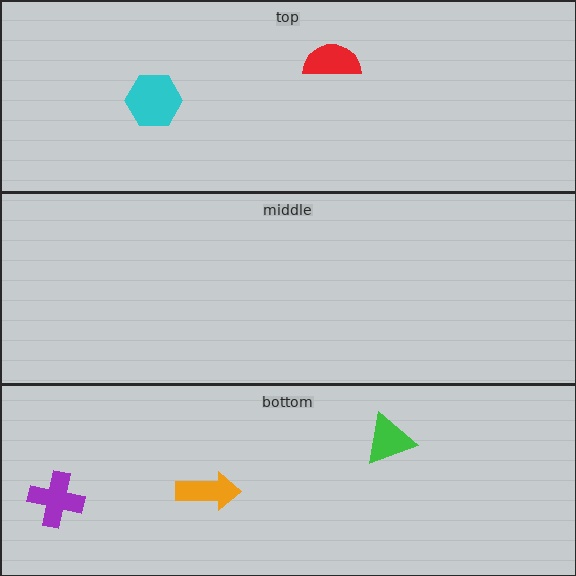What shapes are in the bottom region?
The purple cross, the orange arrow, the green triangle.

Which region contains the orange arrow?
The bottom region.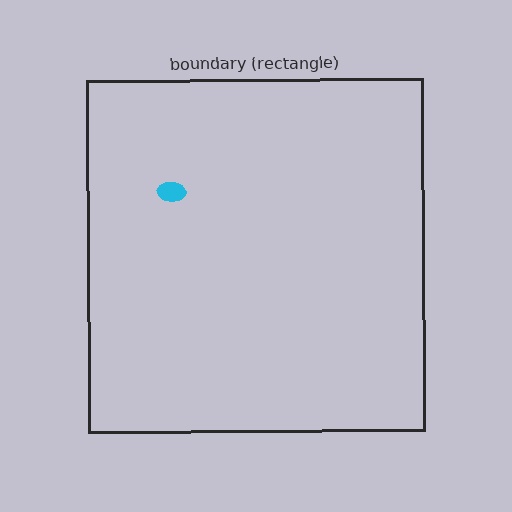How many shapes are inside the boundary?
1 inside, 0 outside.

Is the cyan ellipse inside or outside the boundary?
Inside.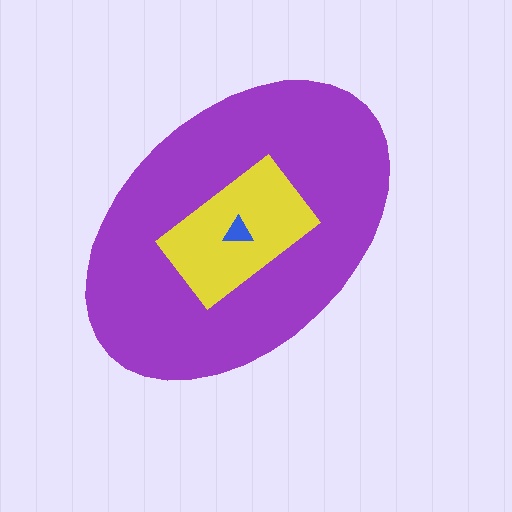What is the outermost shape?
The purple ellipse.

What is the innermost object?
The blue triangle.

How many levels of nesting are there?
3.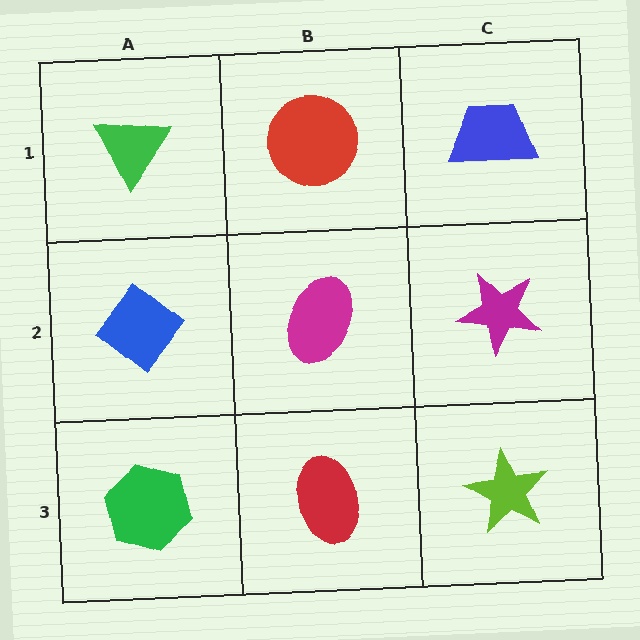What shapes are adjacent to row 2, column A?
A green triangle (row 1, column A), a green hexagon (row 3, column A), a magenta ellipse (row 2, column B).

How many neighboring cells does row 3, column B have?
3.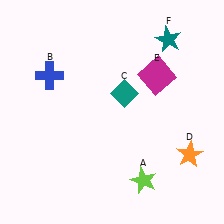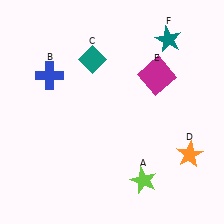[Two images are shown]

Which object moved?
The teal diamond (C) moved up.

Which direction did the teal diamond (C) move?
The teal diamond (C) moved up.